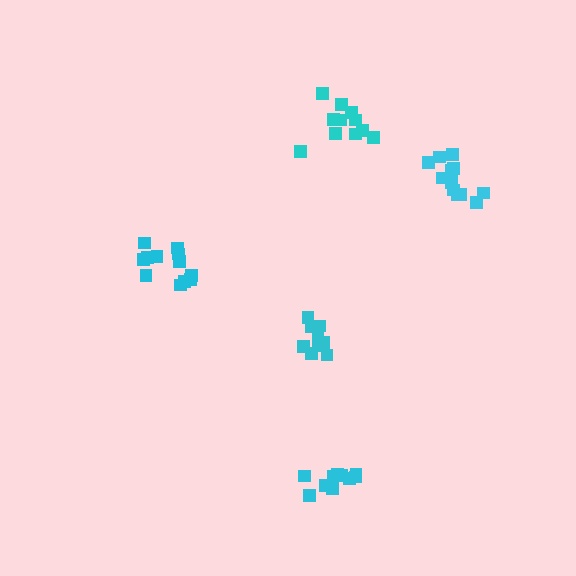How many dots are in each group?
Group 1: 12 dots, Group 2: 10 dots, Group 3: 10 dots, Group 4: 11 dots, Group 5: 12 dots (55 total).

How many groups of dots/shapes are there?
There are 5 groups.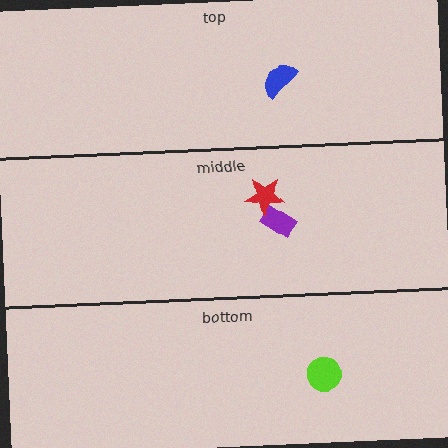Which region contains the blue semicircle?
The top region.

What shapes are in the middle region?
The purple rectangle, the red star.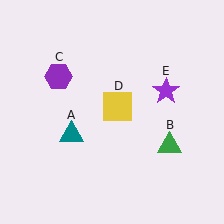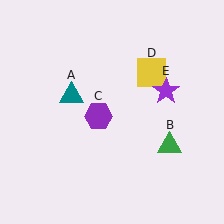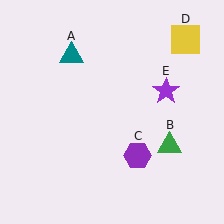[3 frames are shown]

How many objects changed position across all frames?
3 objects changed position: teal triangle (object A), purple hexagon (object C), yellow square (object D).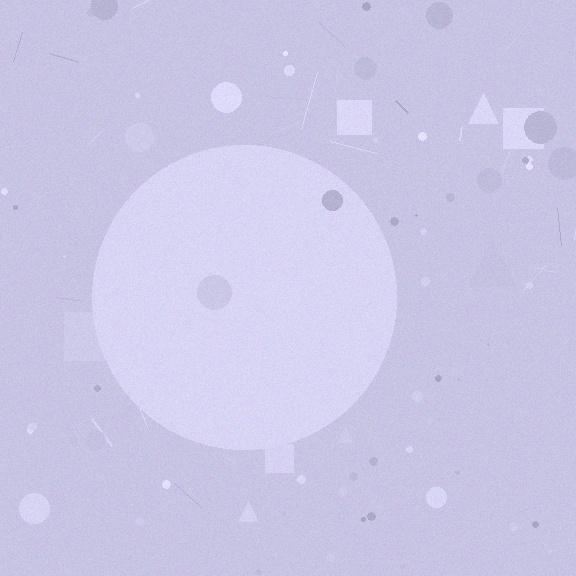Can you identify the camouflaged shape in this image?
The camouflaged shape is a circle.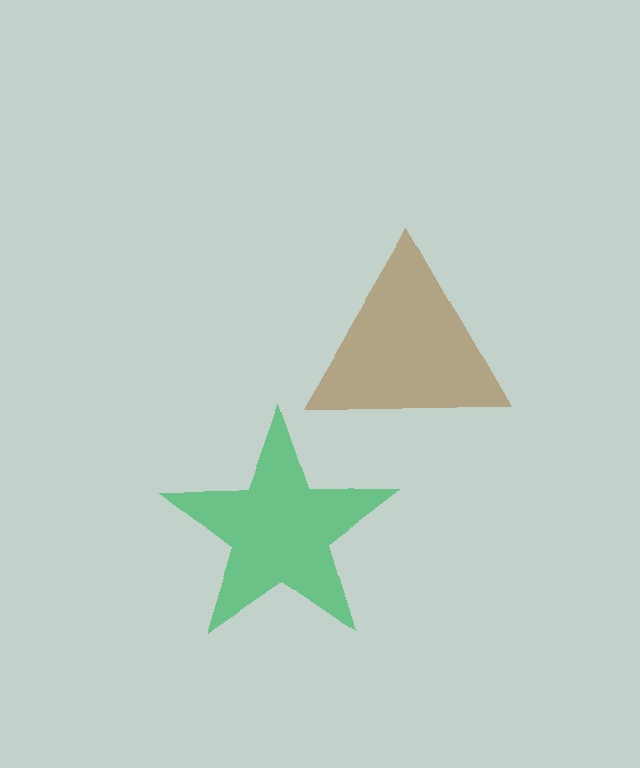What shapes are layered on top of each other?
The layered shapes are: a green star, a brown triangle.